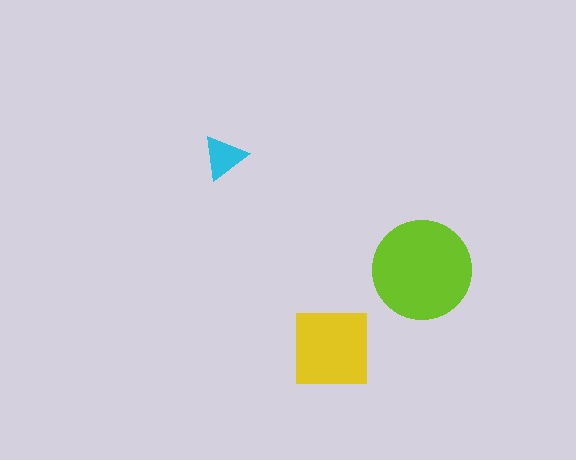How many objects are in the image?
There are 3 objects in the image.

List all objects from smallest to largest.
The cyan triangle, the yellow square, the lime circle.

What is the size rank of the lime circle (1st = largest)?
1st.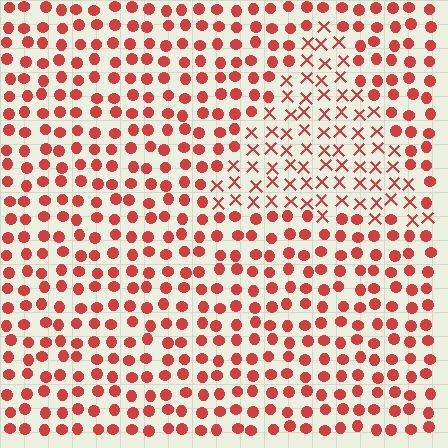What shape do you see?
I see a triangle.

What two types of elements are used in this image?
The image uses X marks inside the triangle region and circles outside it.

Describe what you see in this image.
The image is filled with small red elements arranged in a uniform grid. A triangle-shaped region contains X marks, while the surrounding area contains circles. The boundary is defined purely by the change in element shape.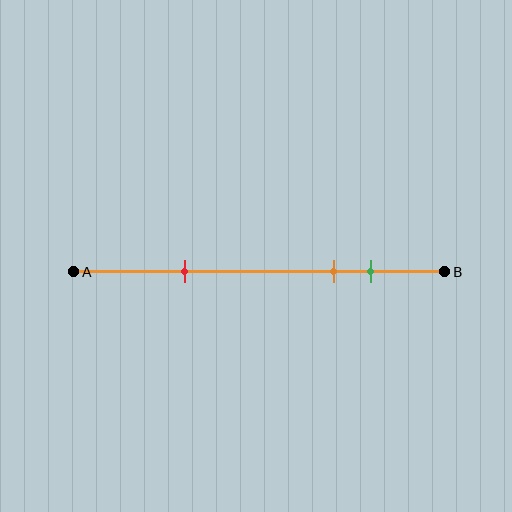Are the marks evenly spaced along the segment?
No, the marks are not evenly spaced.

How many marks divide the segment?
There are 3 marks dividing the segment.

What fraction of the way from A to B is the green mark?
The green mark is approximately 80% (0.8) of the way from A to B.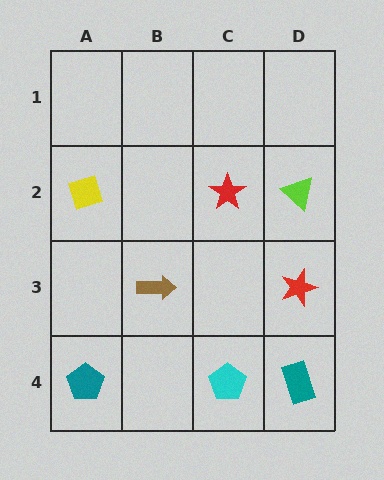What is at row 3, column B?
A brown arrow.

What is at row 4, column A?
A teal pentagon.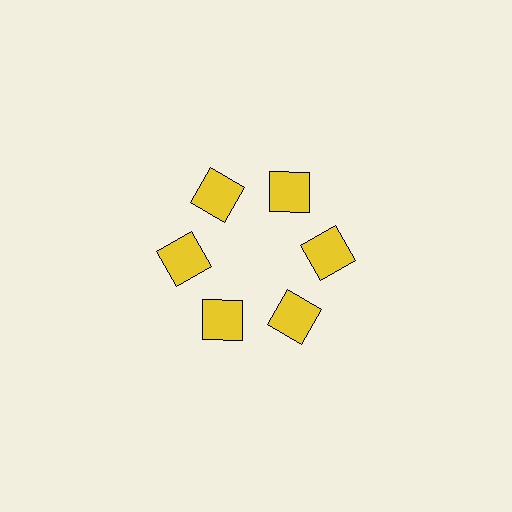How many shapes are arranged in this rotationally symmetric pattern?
There are 6 shapes, arranged in 6 groups of 1.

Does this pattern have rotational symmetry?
Yes, this pattern has 6-fold rotational symmetry. It looks the same after rotating 60 degrees around the center.